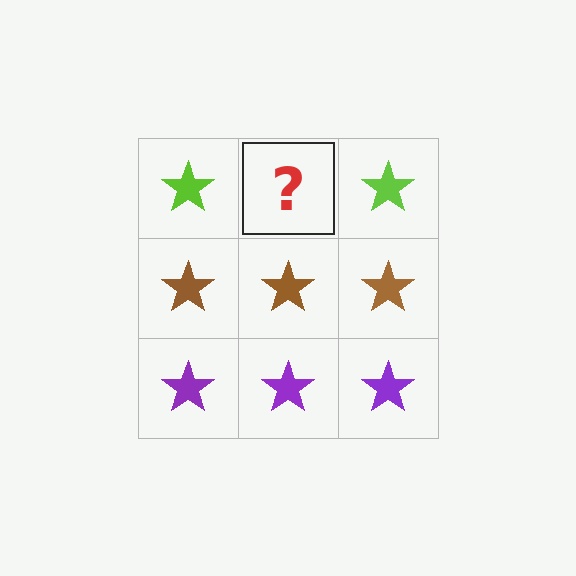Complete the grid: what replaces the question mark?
The question mark should be replaced with a lime star.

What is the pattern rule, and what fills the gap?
The rule is that each row has a consistent color. The gap should be filled with a lime star.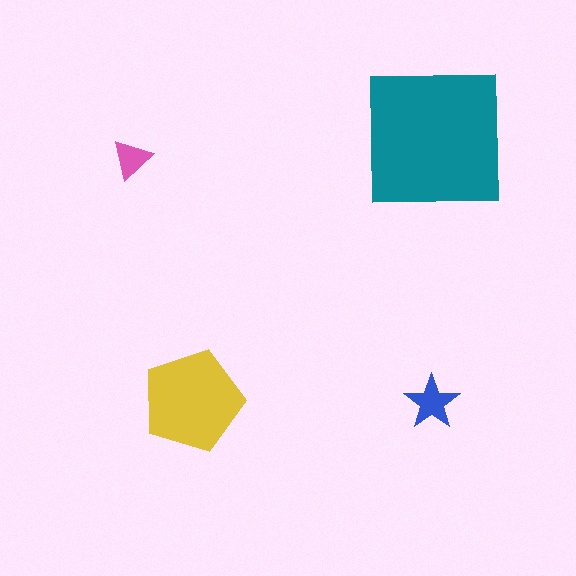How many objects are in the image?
There are 4 objects in the image.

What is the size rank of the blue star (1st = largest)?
3rd.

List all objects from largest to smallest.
The teal square, the yellow pentagon, the blue star, the pink triangle.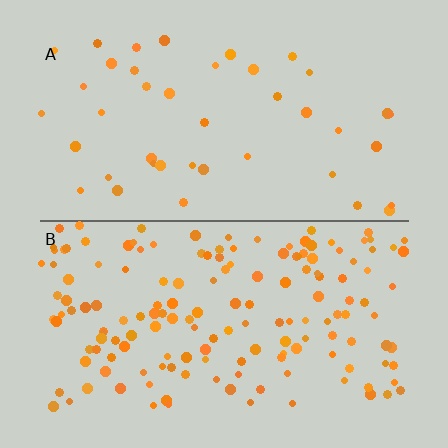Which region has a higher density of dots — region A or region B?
B (the bottom).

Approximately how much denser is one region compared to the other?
Approximately 3.7× — region B over region A.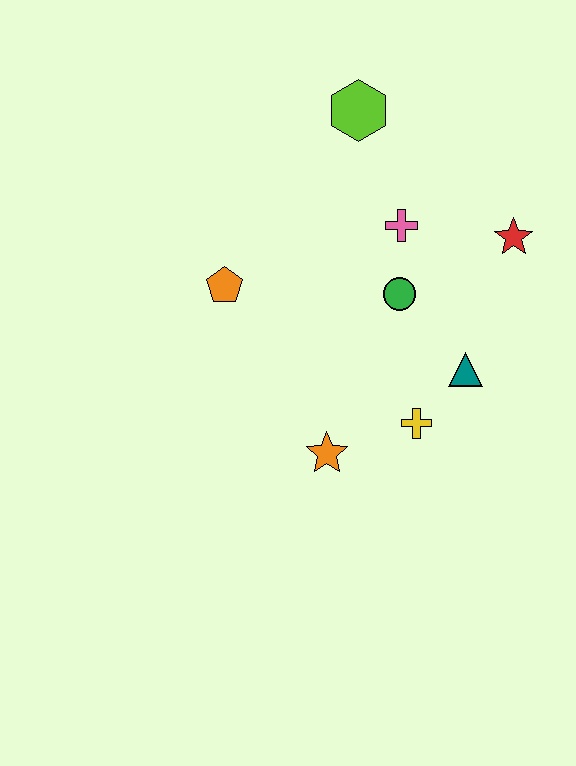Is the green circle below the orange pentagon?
Yes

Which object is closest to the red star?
The pink cross is closest to the red star.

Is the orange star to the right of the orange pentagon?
Yes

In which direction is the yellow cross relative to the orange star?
The yellow cross is to the right of the orange star.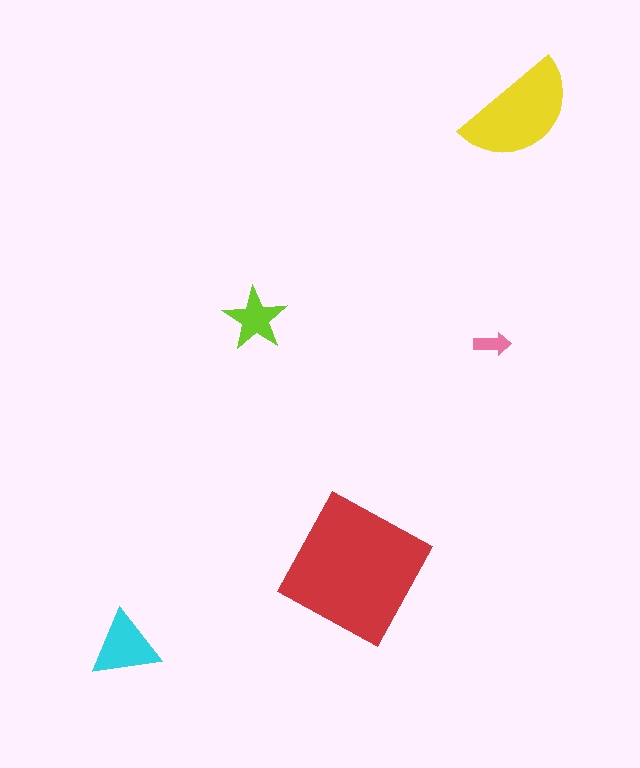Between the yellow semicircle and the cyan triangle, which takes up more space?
The yellow semicircle.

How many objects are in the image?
There are 5 objects in the image.